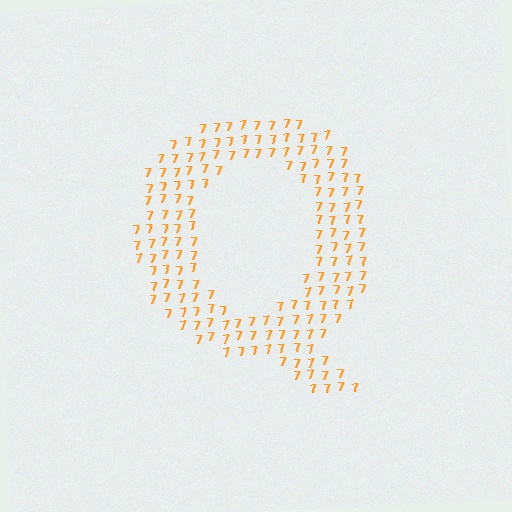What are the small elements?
The small elements are digit 7's.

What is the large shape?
The large shape is the letter Q.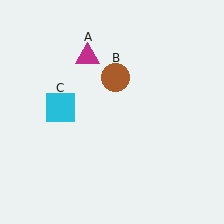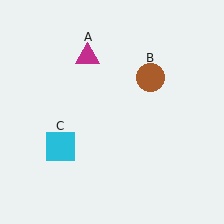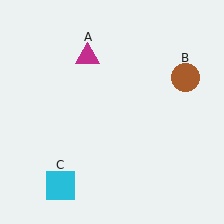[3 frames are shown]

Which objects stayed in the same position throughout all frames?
Magenta triangle (object A) remained stationary.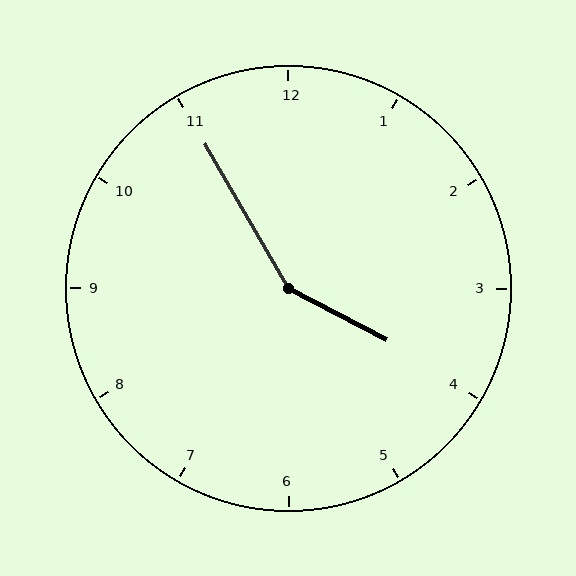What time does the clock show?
3:55.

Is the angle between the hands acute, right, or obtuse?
It is obtuse.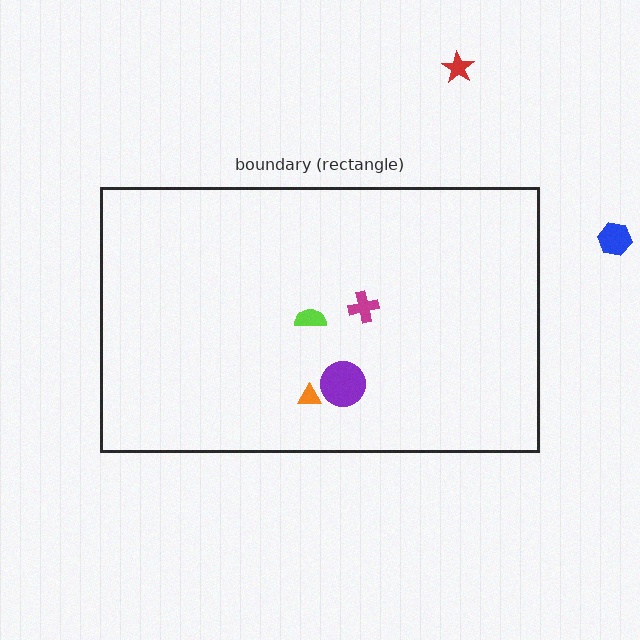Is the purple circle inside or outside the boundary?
Inside.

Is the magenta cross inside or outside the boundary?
Inside.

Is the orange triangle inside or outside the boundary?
Inside.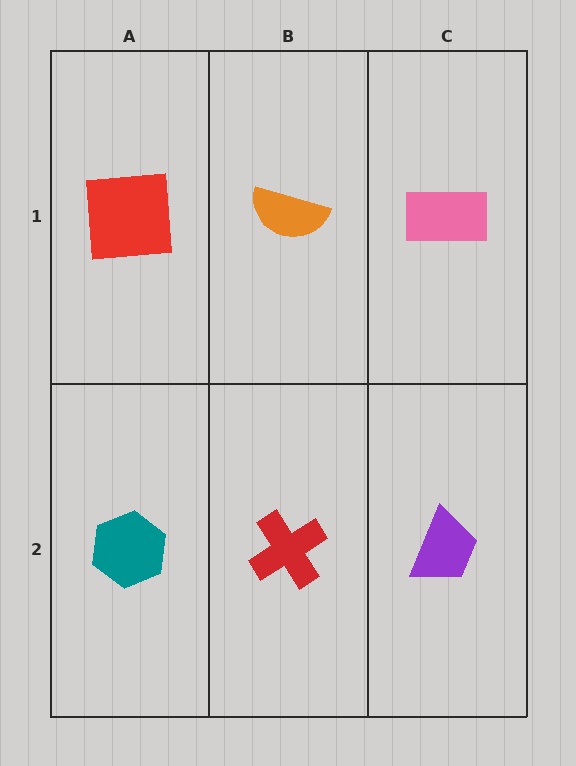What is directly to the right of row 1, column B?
A pink rectangle.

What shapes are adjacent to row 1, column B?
A red cross (row 2, column B), a red square (row 1, column A), a pink rectangle (row 1, column C).